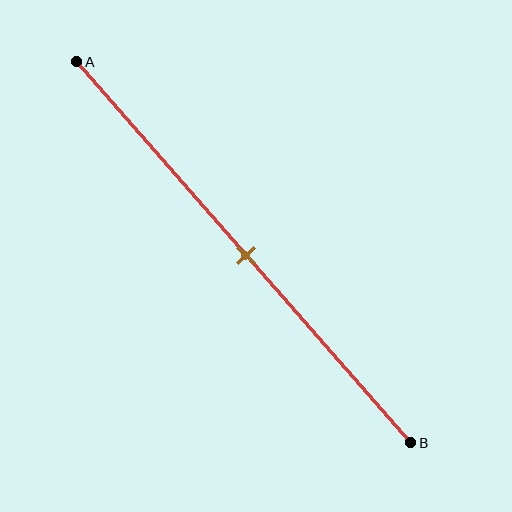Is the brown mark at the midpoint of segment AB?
Yes, the mark is approximately at the midpoint.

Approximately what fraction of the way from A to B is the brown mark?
The brown mark is approximately 50% of the way from A to B.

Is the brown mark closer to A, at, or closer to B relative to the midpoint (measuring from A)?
The brown mark is approximately at the midpoint of segment AB.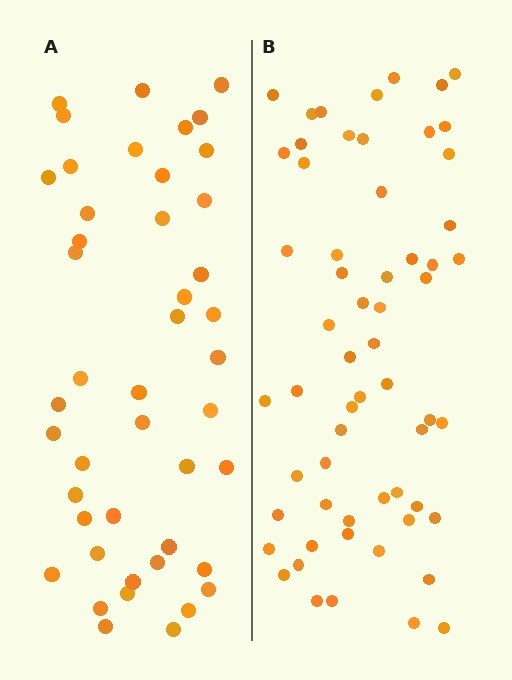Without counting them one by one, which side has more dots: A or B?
Region B (the right region) has more dots.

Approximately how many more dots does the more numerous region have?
Region B has approximately 15 more dots than region A.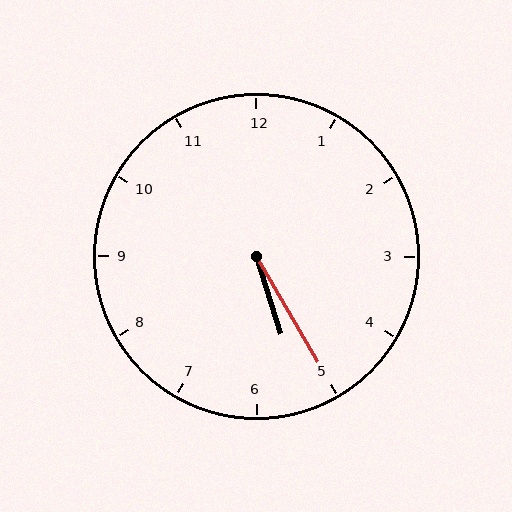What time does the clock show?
5:25.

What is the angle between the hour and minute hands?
Approximately 12 degrees.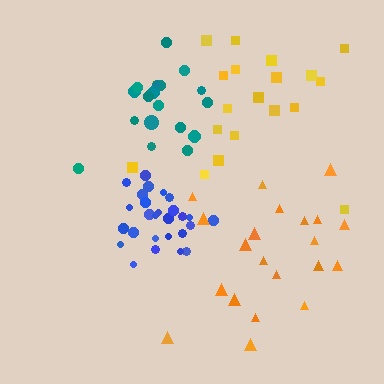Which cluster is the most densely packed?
Blue.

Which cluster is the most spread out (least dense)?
Yellow.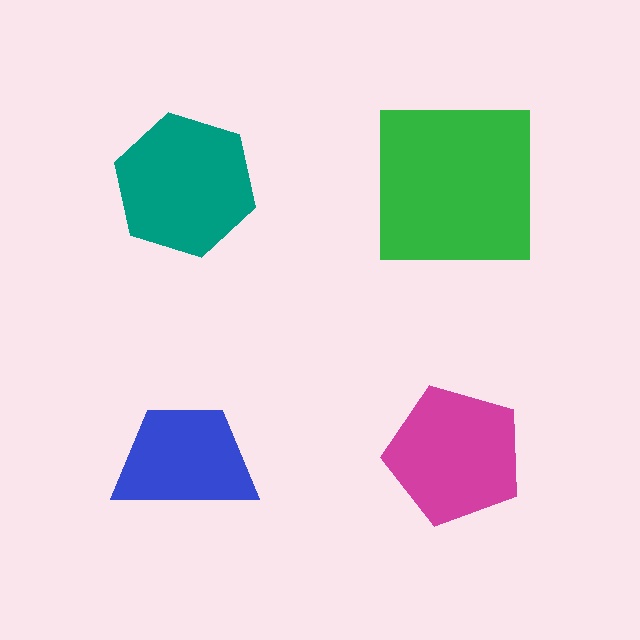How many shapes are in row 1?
2 shapes.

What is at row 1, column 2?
A green square.